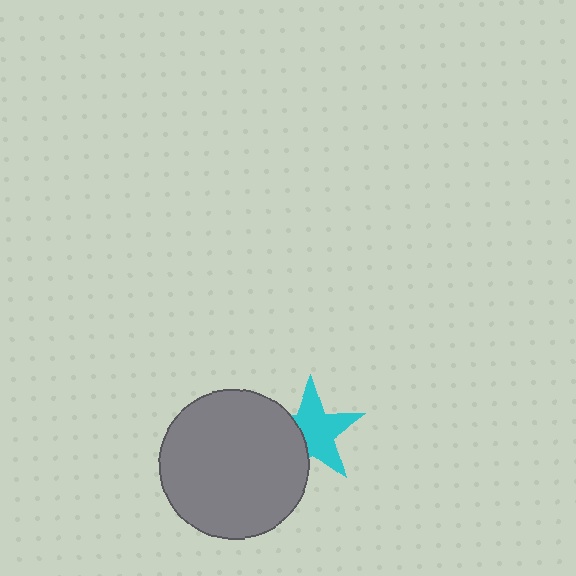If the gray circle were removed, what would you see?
You would see the complete cyan star.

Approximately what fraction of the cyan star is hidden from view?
Roughly 33% of the cyan star is hidden behind the gray circle.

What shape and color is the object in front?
The object in front is a gray circle.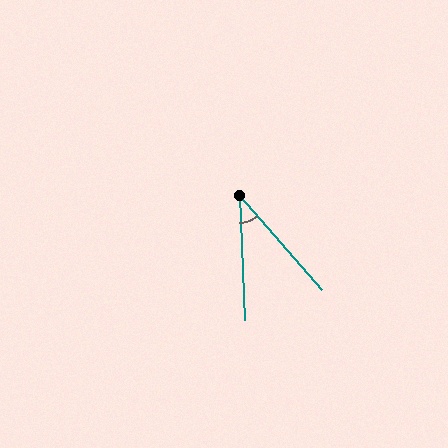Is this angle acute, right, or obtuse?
It is acute.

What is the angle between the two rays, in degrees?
Approximately 39 degrees.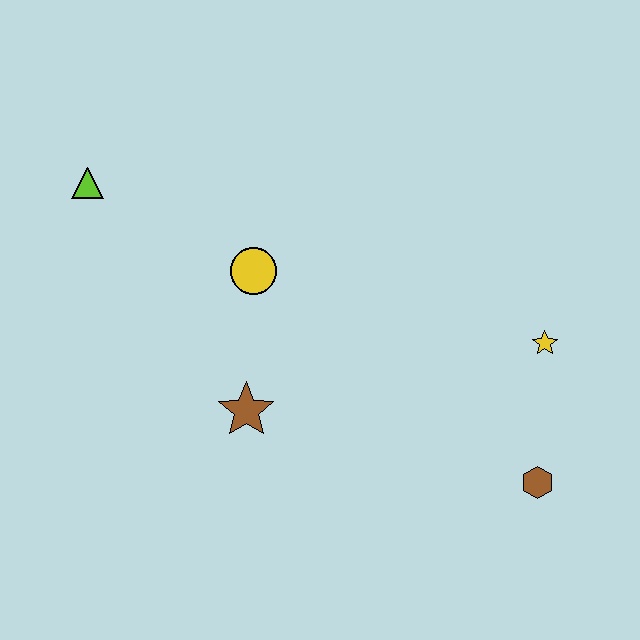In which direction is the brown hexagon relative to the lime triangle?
The brown hexagon is to the right of the lime triangle.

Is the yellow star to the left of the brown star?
No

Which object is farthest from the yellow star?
The lime triangle is farthest from the yellow star.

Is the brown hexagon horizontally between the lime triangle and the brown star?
No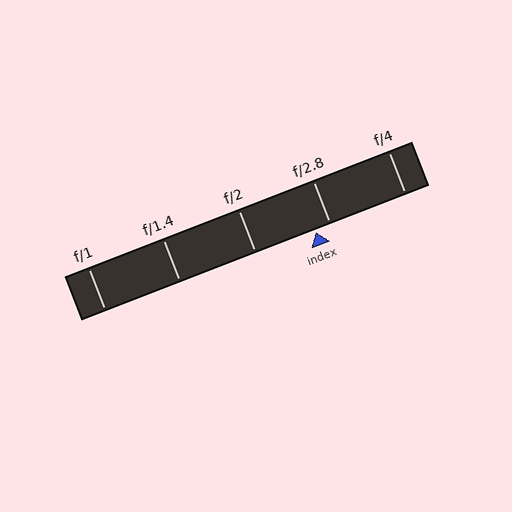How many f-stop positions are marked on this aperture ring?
There are 5 f-stop positions marked.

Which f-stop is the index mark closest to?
The index mark is closest to f/2.8.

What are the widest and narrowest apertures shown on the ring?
The widest aperture shown is f/1 and the narrowest is f/4.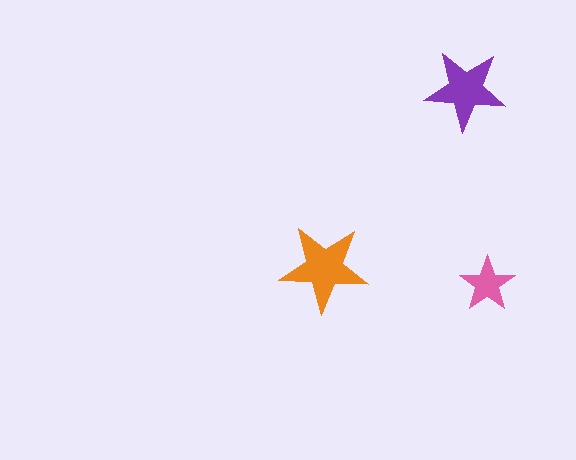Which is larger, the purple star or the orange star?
The orange one.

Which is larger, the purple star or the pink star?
The purple one.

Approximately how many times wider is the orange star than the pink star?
About 1.5 times wider.